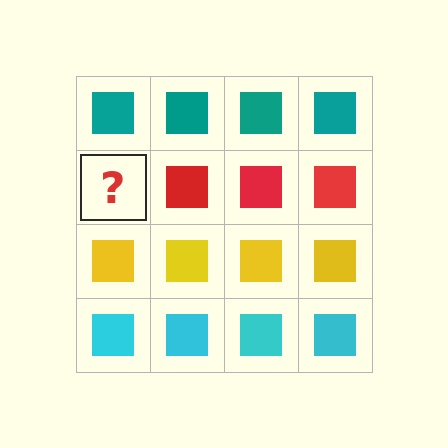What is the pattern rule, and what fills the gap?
The rule is that each row has a consistent color. The gap should be filled with a red square.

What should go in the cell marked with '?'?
The missing cell should contain a red square.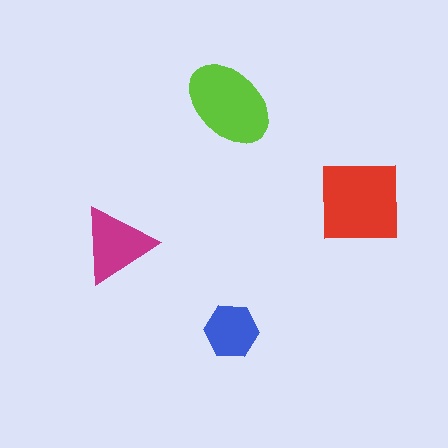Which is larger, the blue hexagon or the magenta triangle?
The magenta triangle.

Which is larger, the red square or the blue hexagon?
The red square.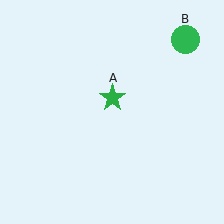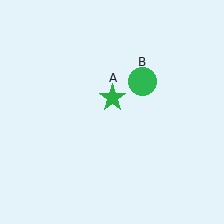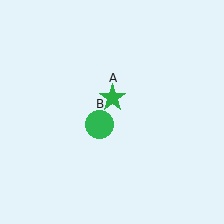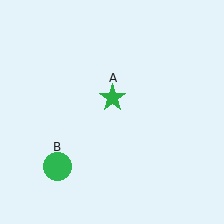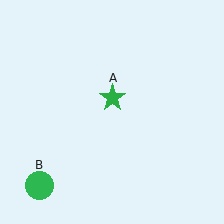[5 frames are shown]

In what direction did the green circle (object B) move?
The green circle (object B) moved down and to the left.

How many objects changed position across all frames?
1 object changed position: green circle (object B).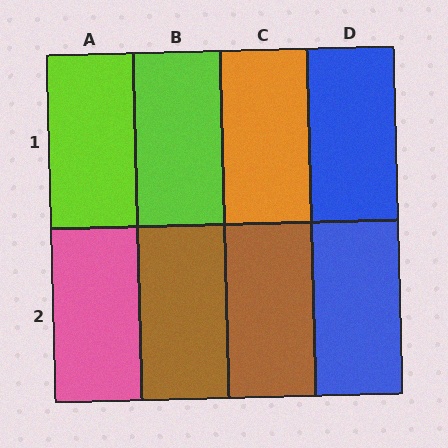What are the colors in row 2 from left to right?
Pink, brown, brown, blue.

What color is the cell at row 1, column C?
Orange.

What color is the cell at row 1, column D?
Blue.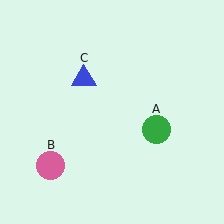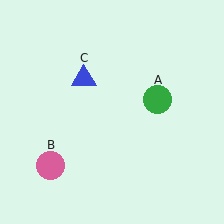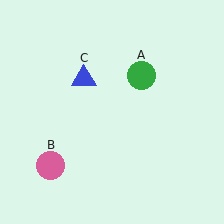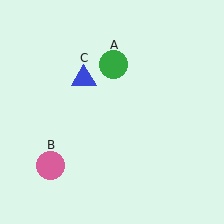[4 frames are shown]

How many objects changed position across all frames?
1 object changed position: green circle (object A).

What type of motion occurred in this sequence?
The green circle (object A) rotated counterclockwise around the center of the scene.